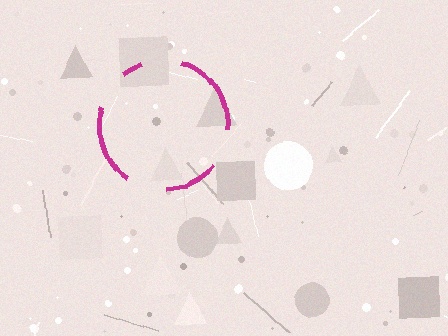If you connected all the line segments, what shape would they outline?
They would outline a circle.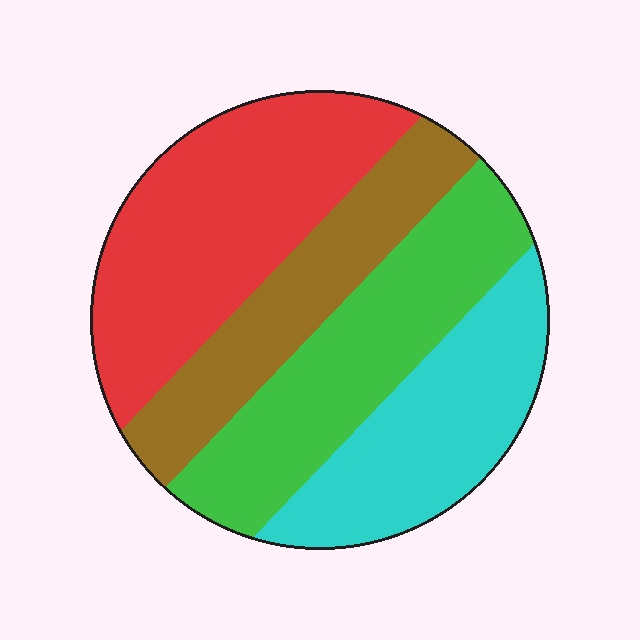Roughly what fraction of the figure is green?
Green covers around 25% of the figure.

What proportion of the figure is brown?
Brown takes up about one fifth (1/5) of the figure.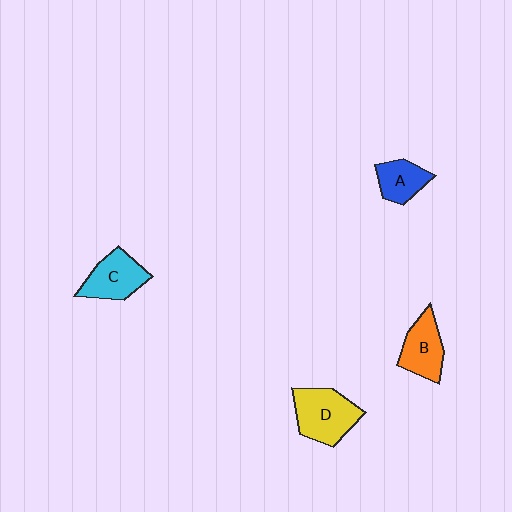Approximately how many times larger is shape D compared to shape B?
Approximately 1.3 times.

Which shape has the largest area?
Shape D (yellow).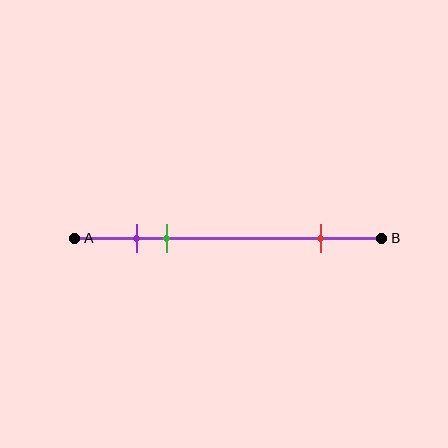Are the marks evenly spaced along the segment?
No, the marks are not evenly spaced.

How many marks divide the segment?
There are 3 marks dividing the segment.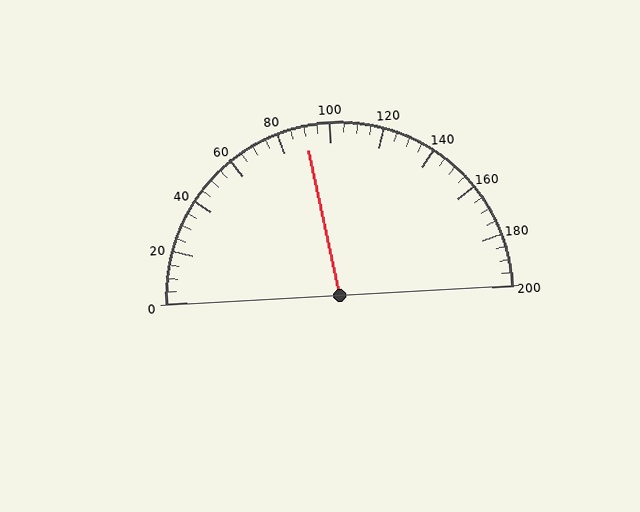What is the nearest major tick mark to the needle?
The nearest major tick mark is 80.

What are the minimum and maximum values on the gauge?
The gauge ranges from 0 to 200.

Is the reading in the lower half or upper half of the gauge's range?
The reading is in the lower half of the range (0 to 200).